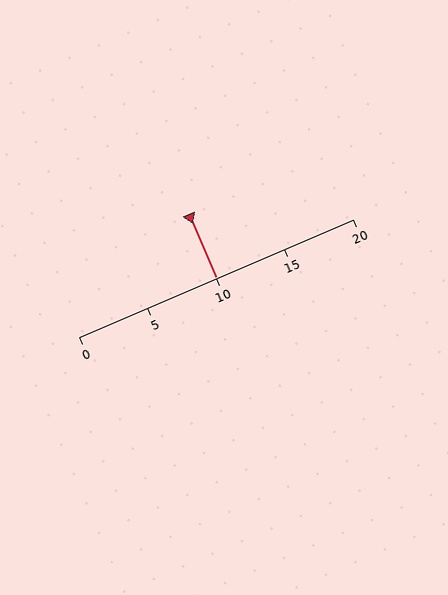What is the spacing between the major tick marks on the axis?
The major ticks are spaced 5 apart.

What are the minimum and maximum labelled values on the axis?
The axis runs from 0 to 20.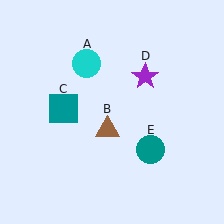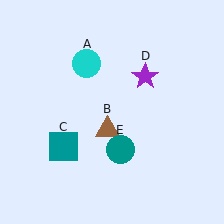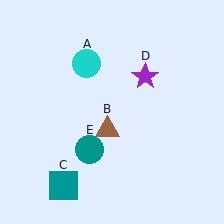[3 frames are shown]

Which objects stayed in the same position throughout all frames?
Cyan circle (object A) and brown triangle (object B) and purple star (object D) remained stationary.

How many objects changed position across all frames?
2 objects changed position: teal square (object C), teal circle (object E).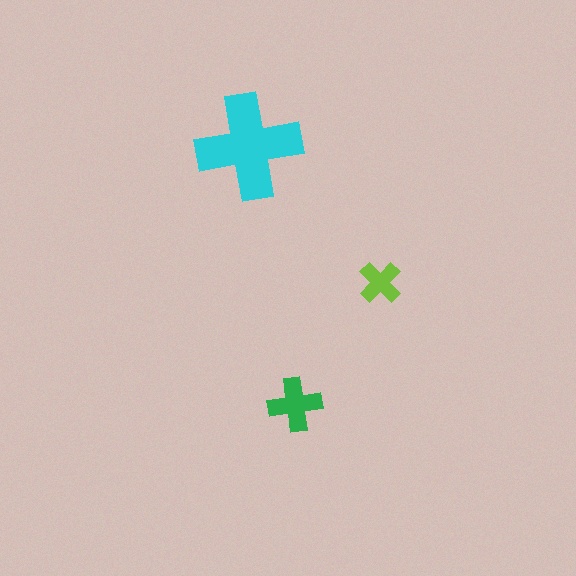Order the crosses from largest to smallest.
the cyan one, the green one, the lime one.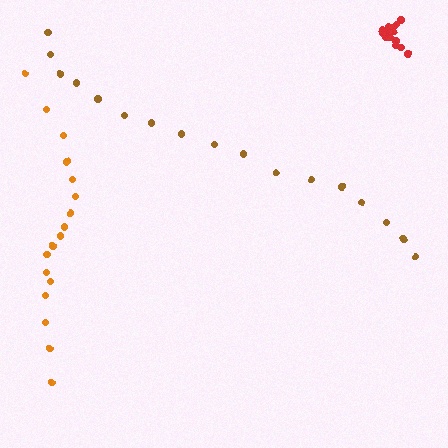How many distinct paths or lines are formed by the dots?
There are 3 distinct paths.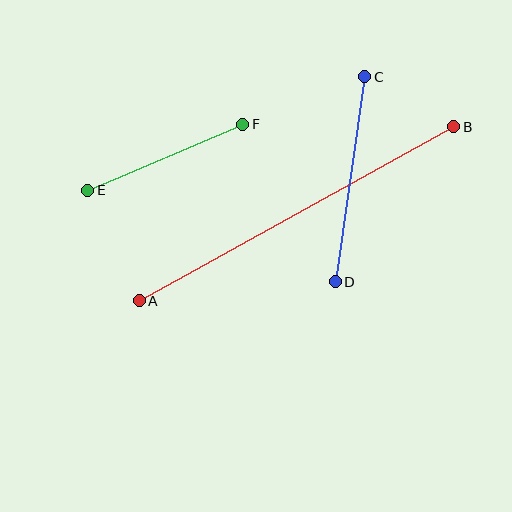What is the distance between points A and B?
The distance is approximately 360 pixels.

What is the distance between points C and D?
The distance is approximately 207 pixels.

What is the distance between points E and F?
The distance is approximately 169 pixels.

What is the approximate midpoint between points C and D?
The midpoint is at approximately (350, 179) pixels.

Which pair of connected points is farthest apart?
Points A and B are farthest apart.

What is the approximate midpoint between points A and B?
The midpoint is at approximately (296, 214) pixels.